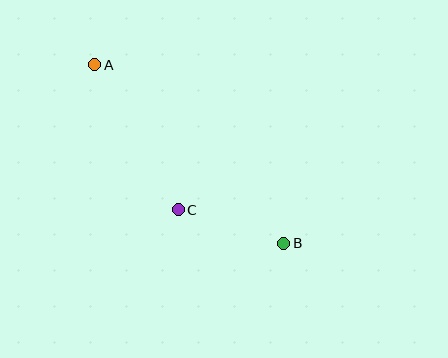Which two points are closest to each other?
Points B and C are closest to each other.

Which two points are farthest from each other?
Points A and B are farthest from each other.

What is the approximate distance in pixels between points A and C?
The distance between A and C is approximately 167 pixels.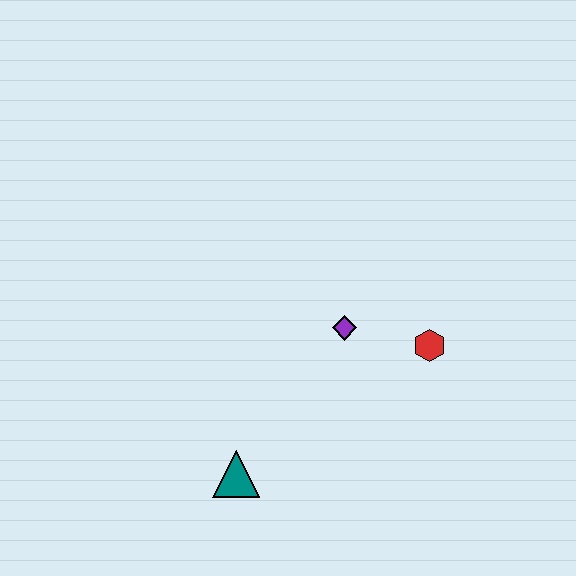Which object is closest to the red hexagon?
The purple diamond is closest to the red hexagon.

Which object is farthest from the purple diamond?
The teal triangle is farthest from the purple diamond.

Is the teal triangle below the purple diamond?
Yes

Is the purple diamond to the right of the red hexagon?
No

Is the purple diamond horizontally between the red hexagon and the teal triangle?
Yes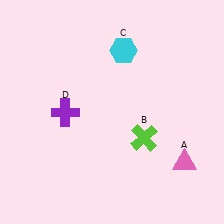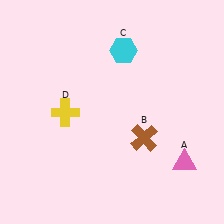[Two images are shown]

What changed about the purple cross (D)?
In Image 1, D is purple. In Image 2, it changed to yellow.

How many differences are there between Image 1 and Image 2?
There are 2 differences between the two images.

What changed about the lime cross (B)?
In Image 1, B is lime. In Image 2, it changed to brown.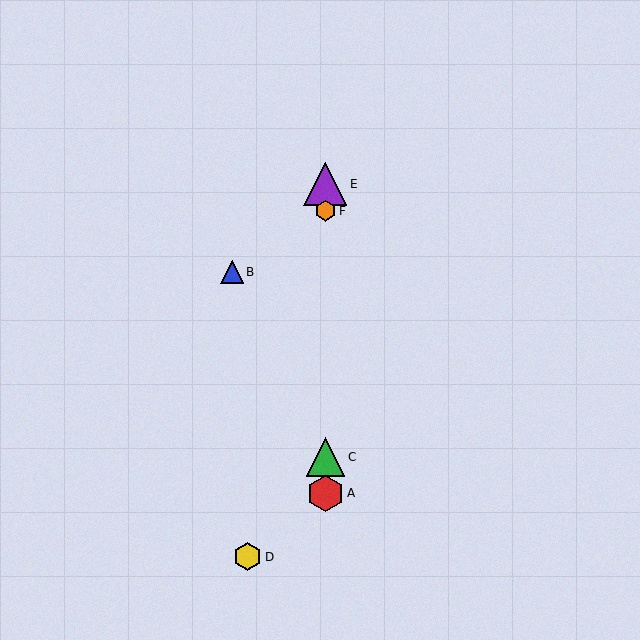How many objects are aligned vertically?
4 objects (A, C, E, F) are aligned vertically.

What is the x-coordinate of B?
Object B is at x≈232.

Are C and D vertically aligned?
No, C is at x≈325 and D is at x≈248.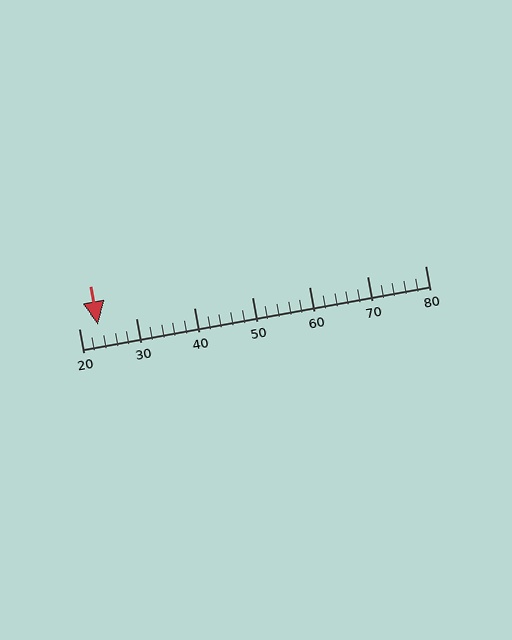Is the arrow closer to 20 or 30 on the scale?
The arrow is closer to 20.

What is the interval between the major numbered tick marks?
The major tick marks are spaced 10 units apart.